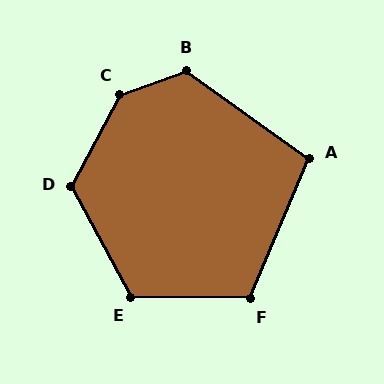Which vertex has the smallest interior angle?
A, at approximately 103 degrees.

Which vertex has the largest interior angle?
C, at approximately 138 degrees.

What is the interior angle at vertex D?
Approximately 123 degrees (obtuse).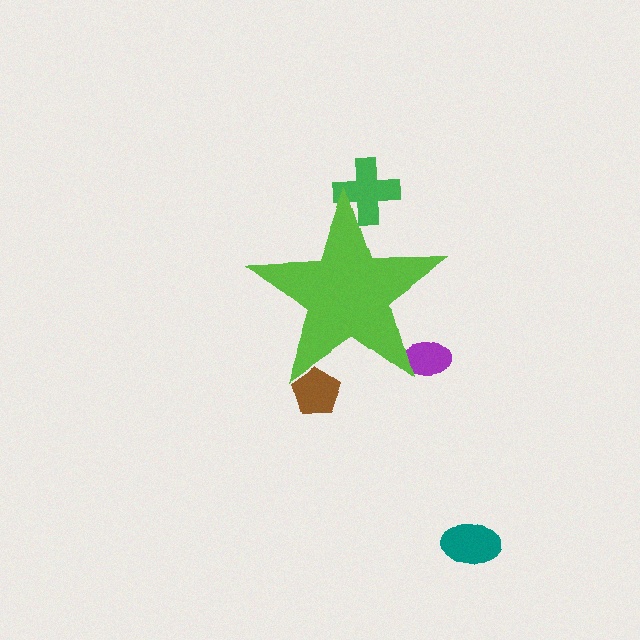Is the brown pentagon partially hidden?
Yes, the brown pentagon is partially hidden behind the lime star.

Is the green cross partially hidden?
Yes, the green cross is partially hidden behind the lime star.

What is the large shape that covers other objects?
A lime star.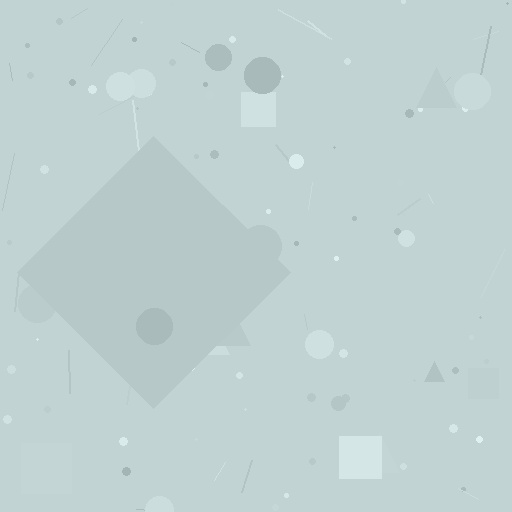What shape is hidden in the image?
A diamond is hidden in the image.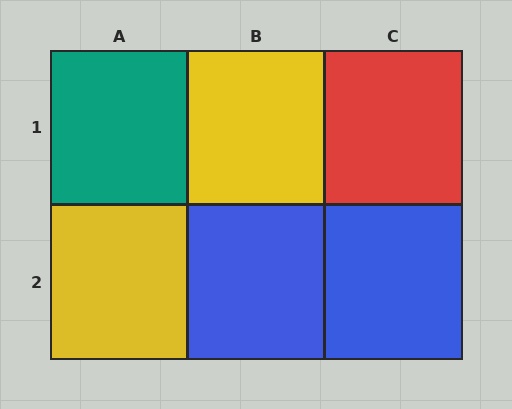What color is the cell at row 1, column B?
Yellow.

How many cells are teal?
1 cell is teal.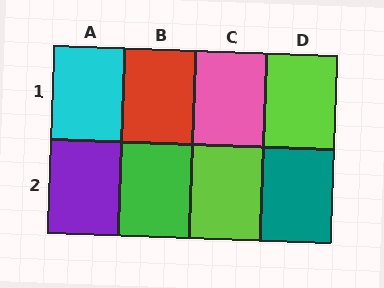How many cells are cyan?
1 cell is cyan.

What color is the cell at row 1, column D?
Lime.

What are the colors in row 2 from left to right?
Purple, green, lime, teal.